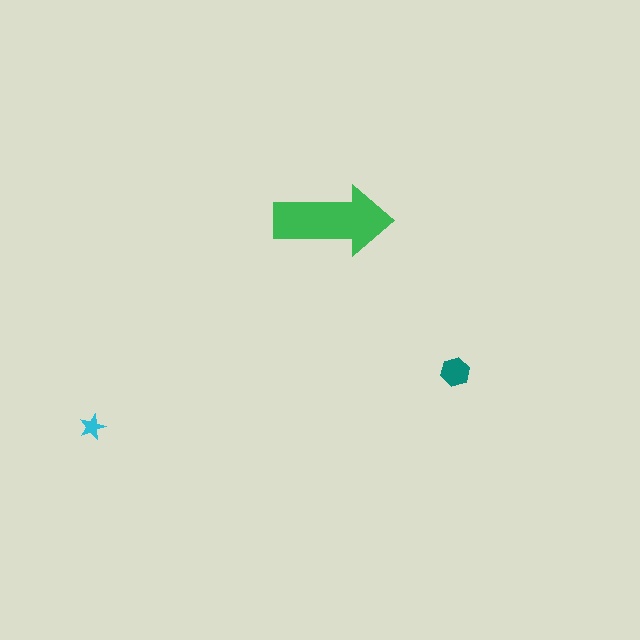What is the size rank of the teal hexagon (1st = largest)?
2nd.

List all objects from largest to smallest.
The green arrow, the teal hexagon, the cyan star.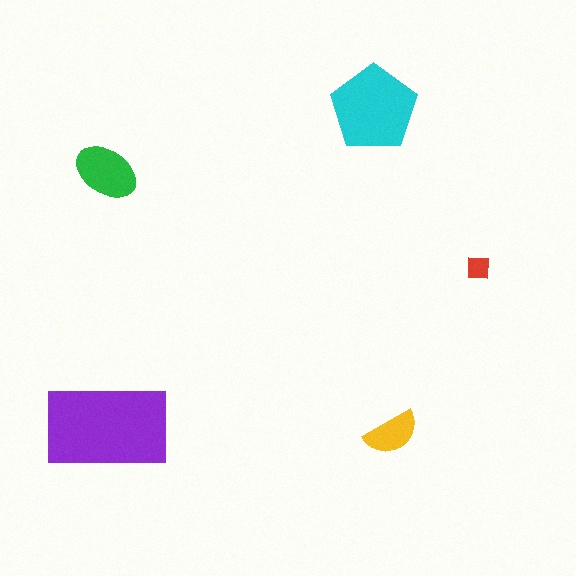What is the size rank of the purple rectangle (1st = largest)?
1st.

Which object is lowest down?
The yellow semicircle is bottommost.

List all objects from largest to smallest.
The purple rectangle, the cyan pentagon, the green ellipse, the yellow semicircle, the red square.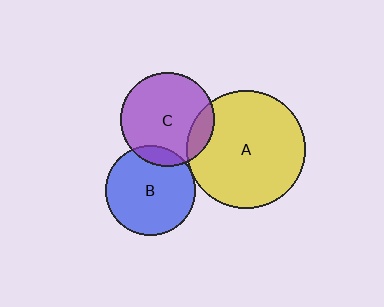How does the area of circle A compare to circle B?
Approximately 1.7 times.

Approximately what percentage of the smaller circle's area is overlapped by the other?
Approximately 15%.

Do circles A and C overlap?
Yes.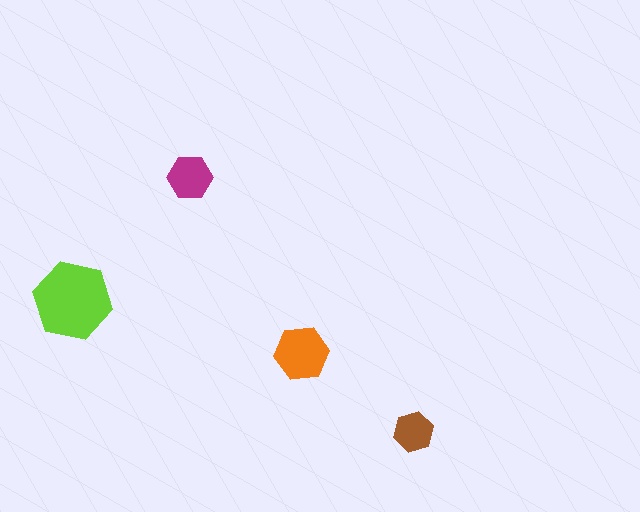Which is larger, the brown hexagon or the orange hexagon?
The orange one.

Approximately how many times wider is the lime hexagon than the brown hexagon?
About 2 times wider.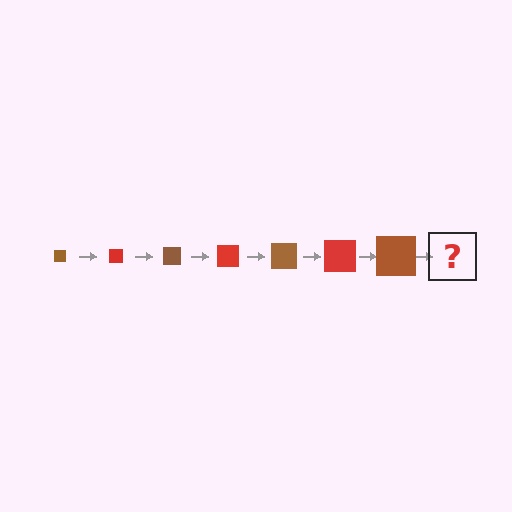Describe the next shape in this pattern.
It should be a red square, larger than the previous one.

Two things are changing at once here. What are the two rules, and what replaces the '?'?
The two rules are that the square grows larger each step and the color cycles through brown and red. The '?' should be a red square, larger than the previous one.